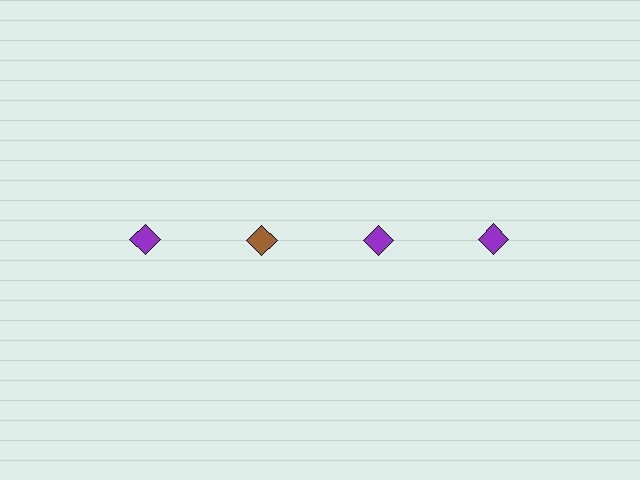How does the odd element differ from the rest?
It has a different color: brown instead of purple.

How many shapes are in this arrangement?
There are 4 shapes arranged in a grid pattern.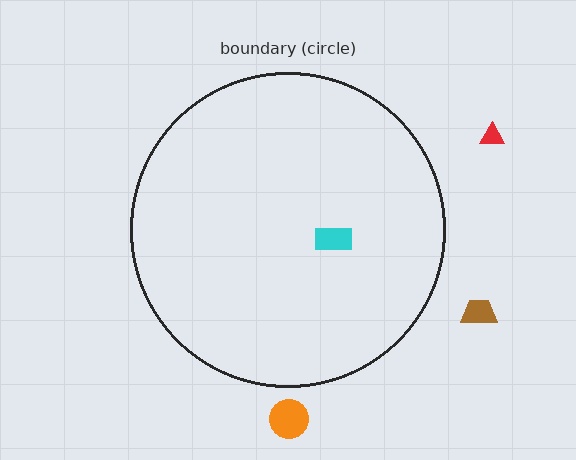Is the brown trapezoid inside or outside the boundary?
Outside.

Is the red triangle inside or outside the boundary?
Outside.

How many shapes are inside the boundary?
1 inside, 3 outside.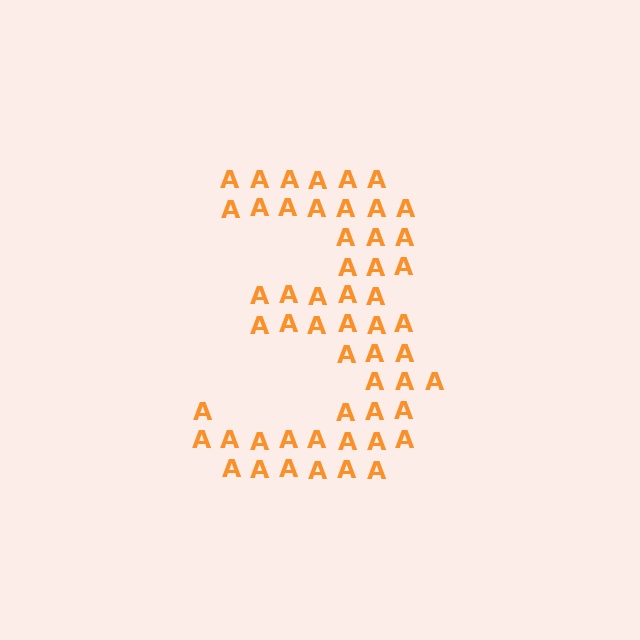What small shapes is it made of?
It is made of small letter A's.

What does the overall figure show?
The overall figure shows the digit 3.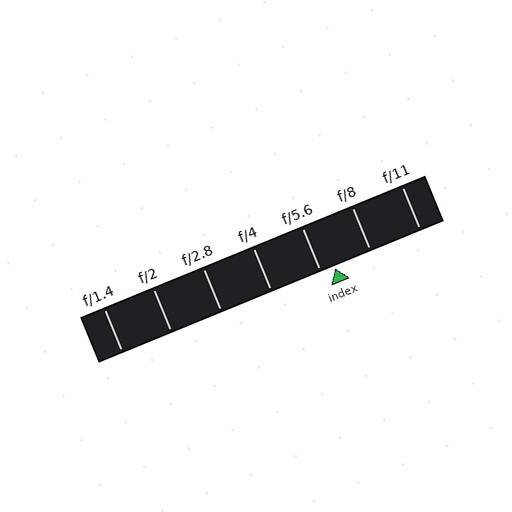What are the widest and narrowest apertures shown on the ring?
The widest aperture shown is f/1.4 and the narrowest is f/11.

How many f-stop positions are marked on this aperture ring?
There are 7 f-stop positions marked.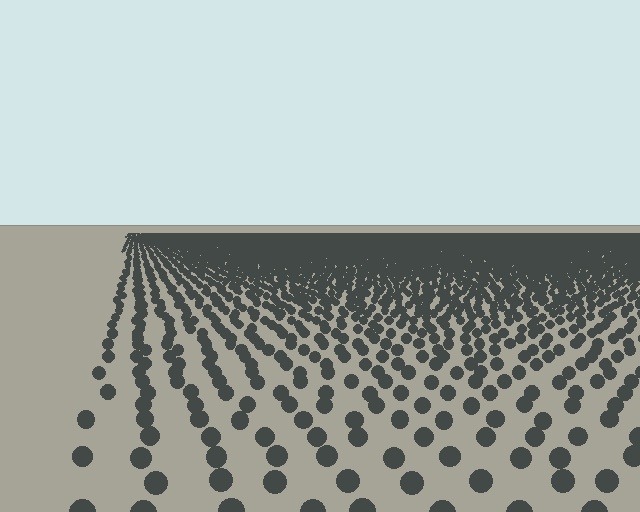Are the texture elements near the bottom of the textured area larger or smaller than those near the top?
Larger. Near the bottom, elements are closer to the viewer and appear at a bigger on-screen size.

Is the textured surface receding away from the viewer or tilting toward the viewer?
The surface is receding away from the viewer. Texture elements get smaller and denser toward the top.